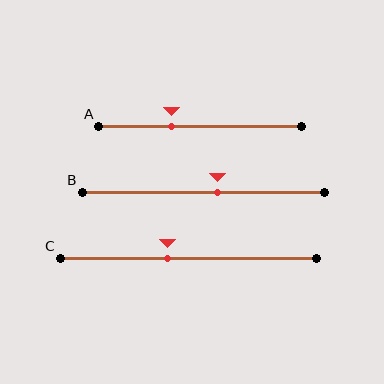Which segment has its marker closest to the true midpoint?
Segment B has its marker closest to the true midpoint.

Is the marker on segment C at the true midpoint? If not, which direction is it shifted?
No, the marker on segment C is shifted to the left by about 8% of the segment length.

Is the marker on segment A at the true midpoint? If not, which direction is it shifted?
No, the marker on segment A is shifted to the left by about 14% of the segment length.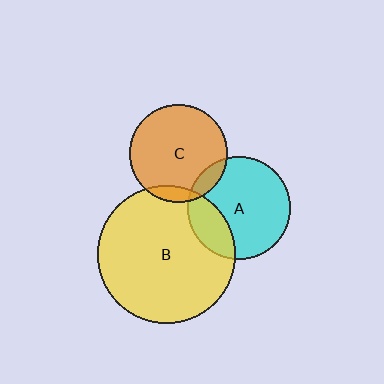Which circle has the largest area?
Circle B (yellow).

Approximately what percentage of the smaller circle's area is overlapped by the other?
Approximately 10%.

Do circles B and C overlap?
Yes.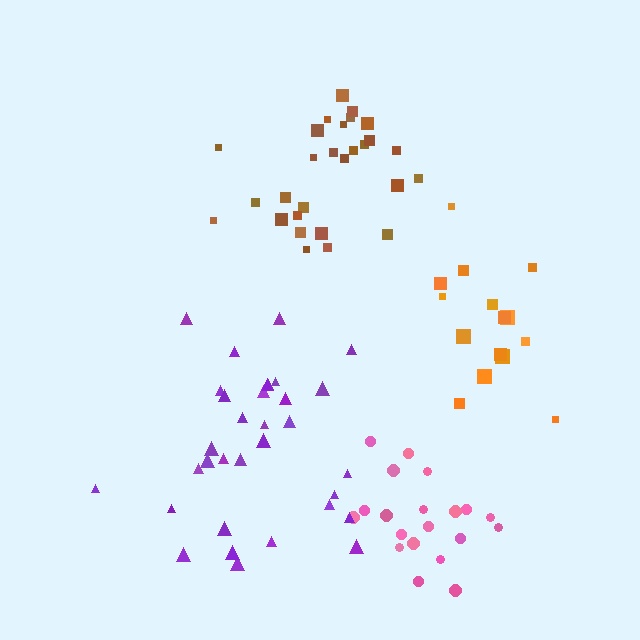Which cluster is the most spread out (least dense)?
Pink.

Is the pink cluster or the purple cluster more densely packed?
Purple.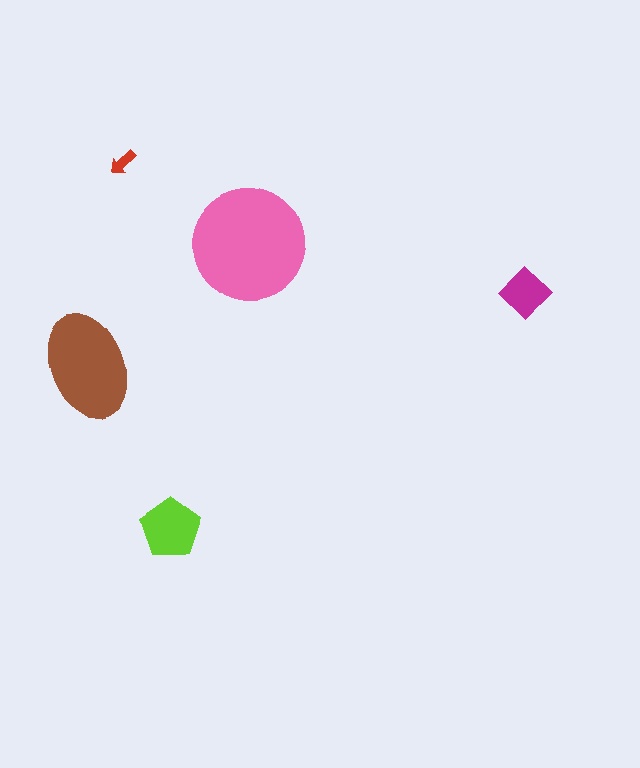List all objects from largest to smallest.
The pink circle, the brown ellipse, the lime pentagon, the magenta diamond, the red arrow.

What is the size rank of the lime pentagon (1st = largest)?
3rd.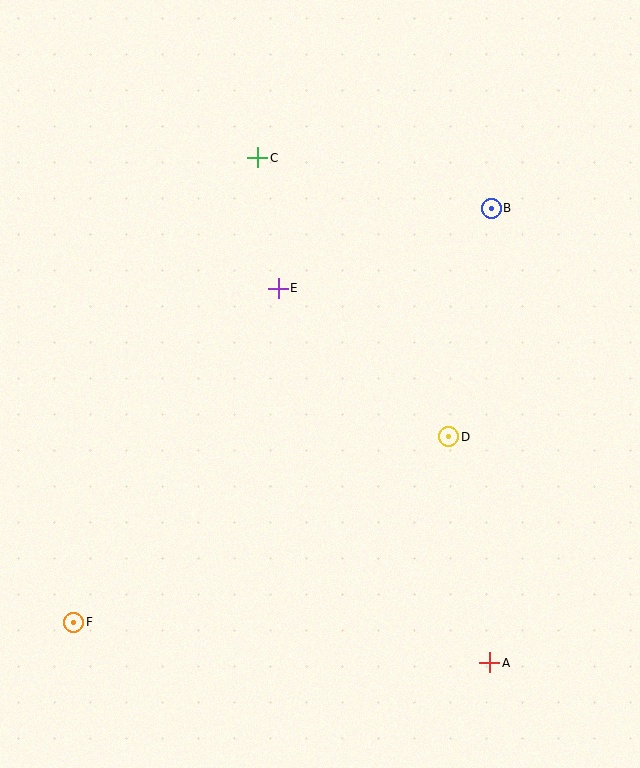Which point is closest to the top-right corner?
Point B is closest to the top-right corner.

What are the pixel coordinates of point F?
Point F is at (74, 622).